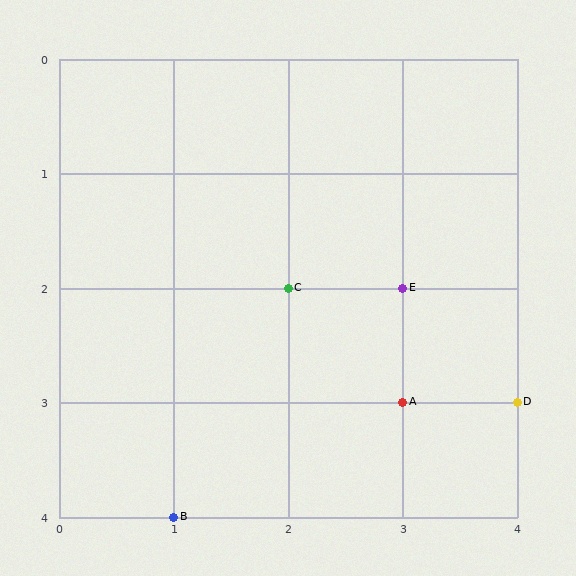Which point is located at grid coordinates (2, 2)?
Point C is at (2, 2).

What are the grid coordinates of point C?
Point C is at grid coordinates (2, 2).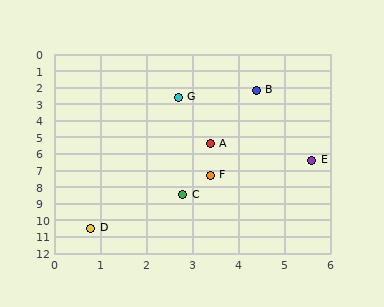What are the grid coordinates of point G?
Point G is at approximately (2.7, 2.6).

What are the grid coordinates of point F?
Point F is at approximately (3.4, 7.3).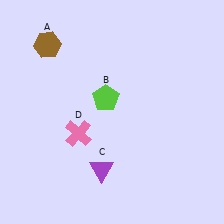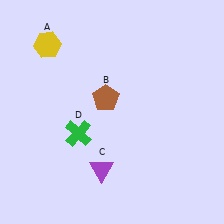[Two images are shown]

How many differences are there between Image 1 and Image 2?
There are 3 differences between the two images.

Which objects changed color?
A changed from brown to yellow. B changed from lime to brown. D changed from pink to green.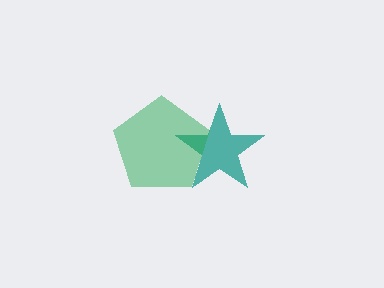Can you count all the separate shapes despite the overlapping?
Yes, there are 2 separate shapes.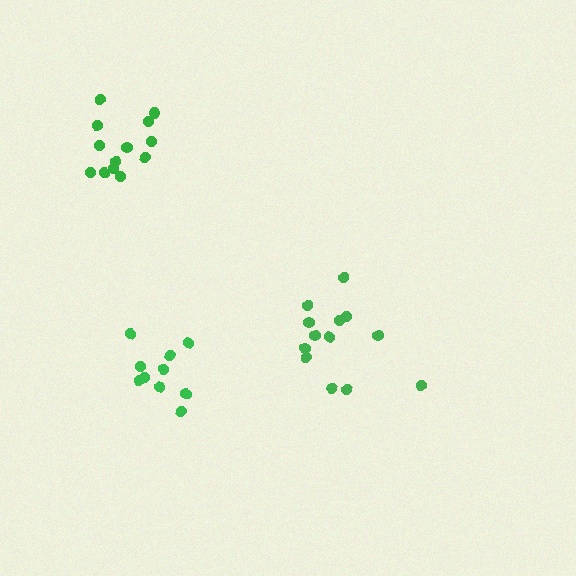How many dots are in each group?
Group 1: 10 dots, Group 2: 13 dots, Group 3: 13 dots (36 total).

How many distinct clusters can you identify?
There are 3 distinct clusters.